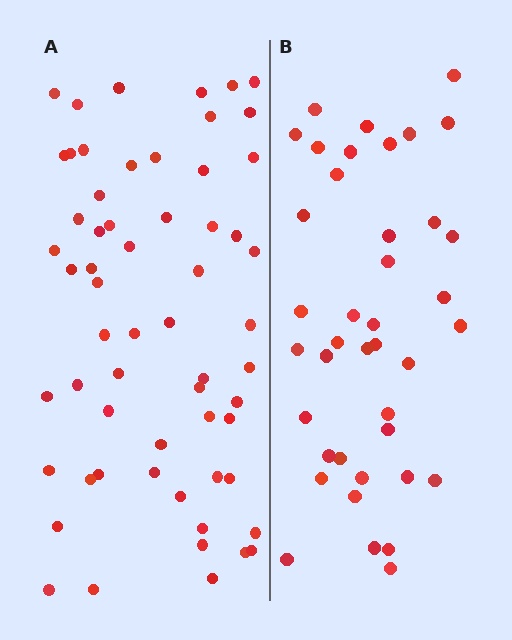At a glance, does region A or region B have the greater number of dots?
Region A (the left region) has more dots.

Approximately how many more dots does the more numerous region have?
Region A has approximately 20 more dots than region B.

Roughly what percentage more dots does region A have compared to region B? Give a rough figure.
About 50% more.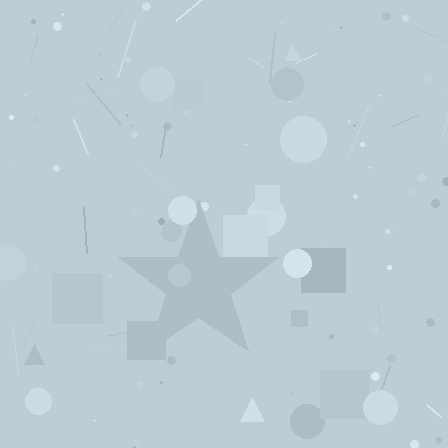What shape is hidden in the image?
A star is hidden in the image.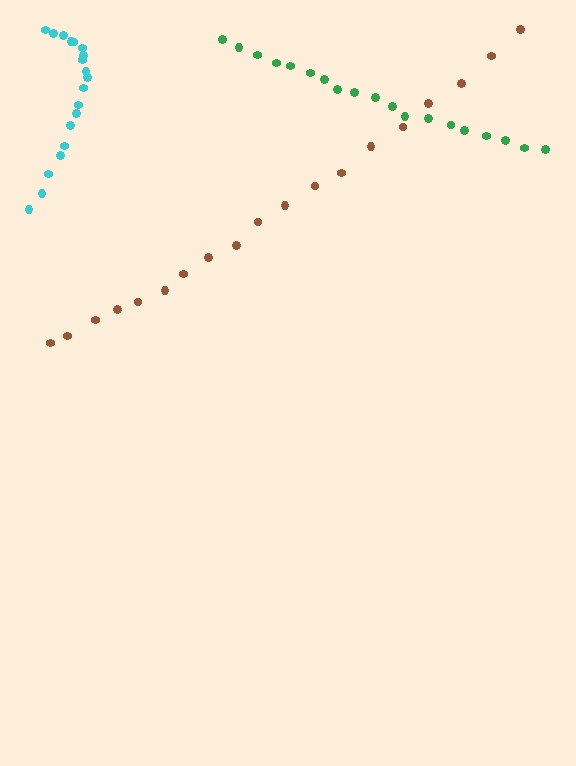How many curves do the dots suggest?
There are 3 distinct paths.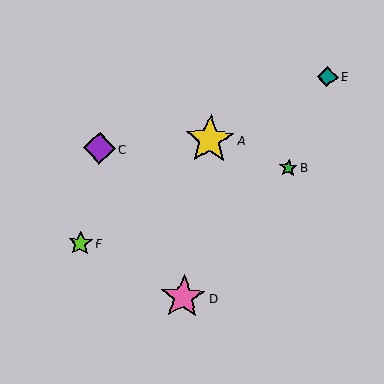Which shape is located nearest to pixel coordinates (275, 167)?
The green star (labeled B) at (288, 168) is nearest to that location.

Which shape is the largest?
The yellow star (labeled A) is the largest.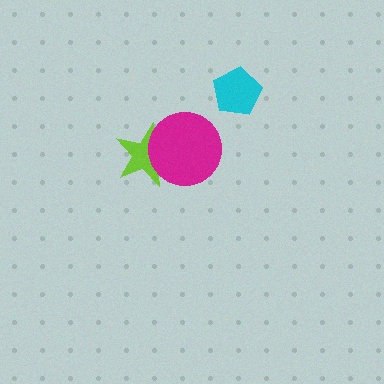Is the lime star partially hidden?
Yes, it is partially covered by another shape.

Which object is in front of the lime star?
The magenta circle is in front of the lime star.